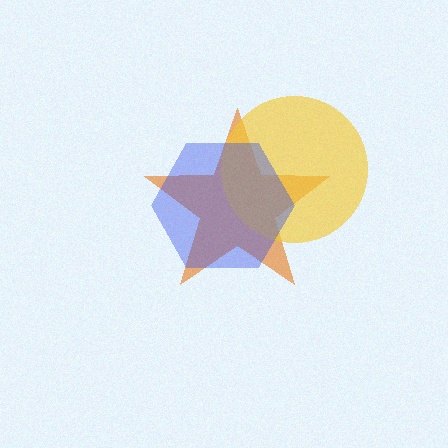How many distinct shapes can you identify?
There are 3 distinct shapes: an orange star, a yellow circle, a blue hexagon.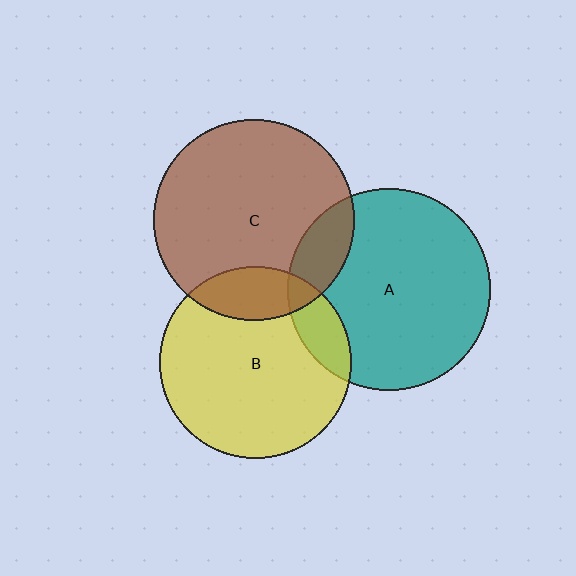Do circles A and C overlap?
Yes.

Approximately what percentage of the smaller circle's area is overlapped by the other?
Approximately 15%.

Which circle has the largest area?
Circle A (teal).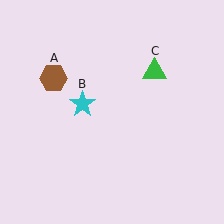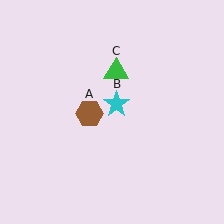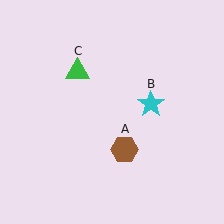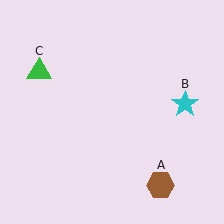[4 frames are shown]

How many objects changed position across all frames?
3 objects changed position: brown hexagon (object A), cyan star (object B), green triangle (object C).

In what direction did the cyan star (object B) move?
The cyan star (object B) moved right.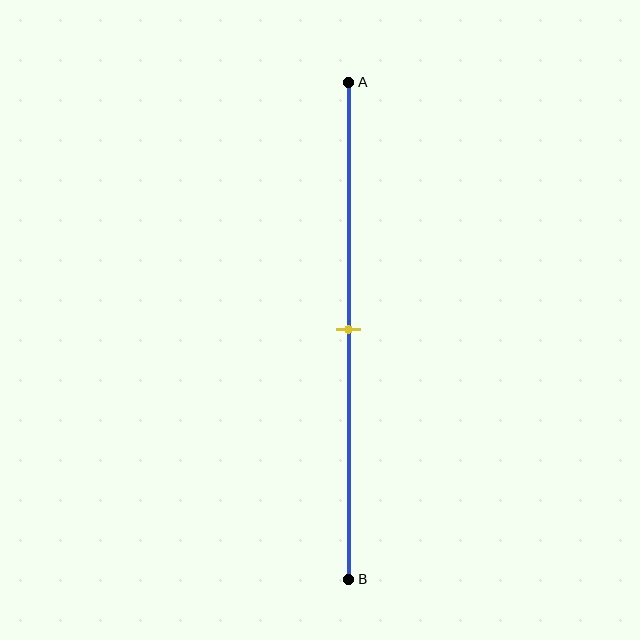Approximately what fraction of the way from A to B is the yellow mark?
The yellow mark is approximately 50% of the way from A to B.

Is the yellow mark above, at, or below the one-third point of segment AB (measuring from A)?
The yellow mark is below the one-third point of segment AB.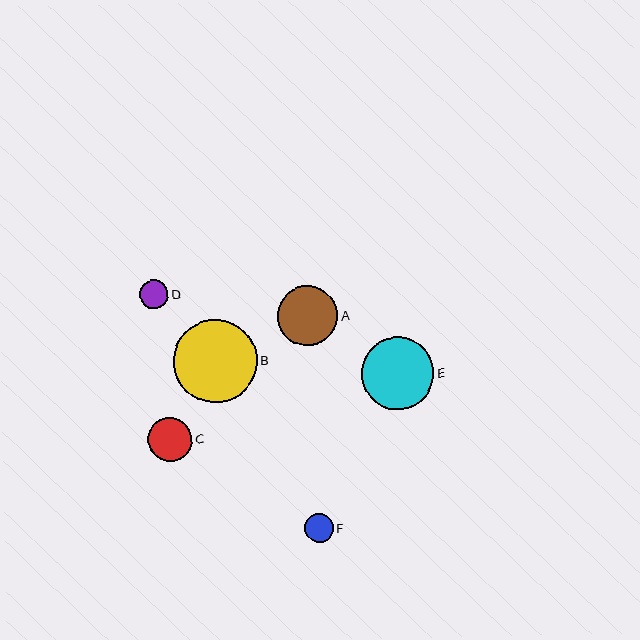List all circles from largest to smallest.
From largest to smallest: B, E, A, C, F, D.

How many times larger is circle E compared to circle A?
Circle E is approximately 1.2 times the size of circle A.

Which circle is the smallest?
Circle D is the smallest with a size of approximately 29 pixels.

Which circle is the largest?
Circle B is the largest with a size of approximately 83 pixels.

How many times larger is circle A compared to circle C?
Circle A is approximately 1.4 times the size of circle C.